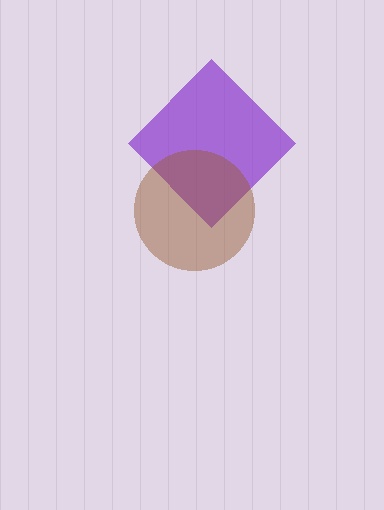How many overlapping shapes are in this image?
There are 2 overlapping shapes in the image.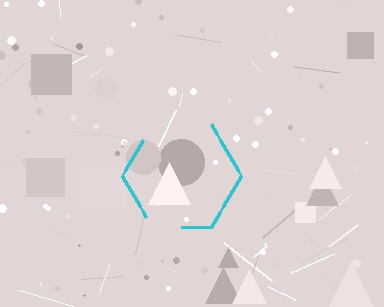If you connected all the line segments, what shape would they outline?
They would outline a hexagon.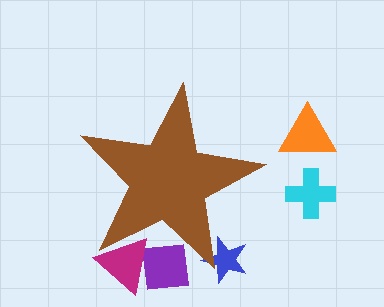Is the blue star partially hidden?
Yes, the blue star is partially hidden behind the brown star.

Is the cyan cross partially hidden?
No, the cyan cross is fully visible.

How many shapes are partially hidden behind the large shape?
3 shapes are partially hidden.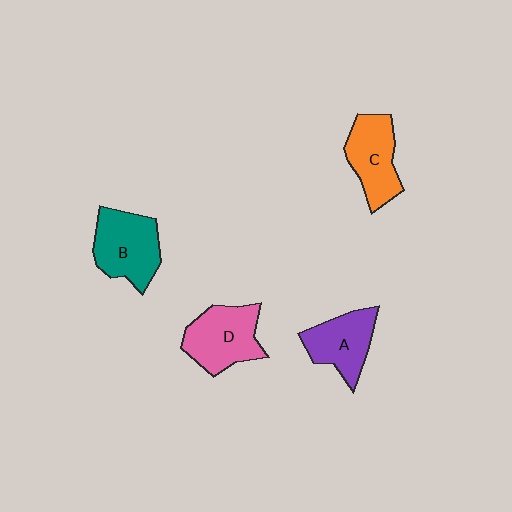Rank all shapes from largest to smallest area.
From largest to smallest: B (teal), D (pink), C (orange), A (purple).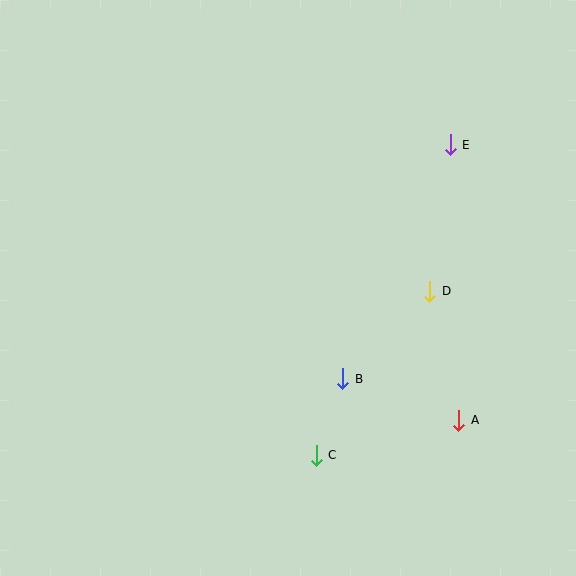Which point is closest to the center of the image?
Point B at (343, 379) is closest to the center.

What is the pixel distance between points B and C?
The distance between B and C is 81 pixels.